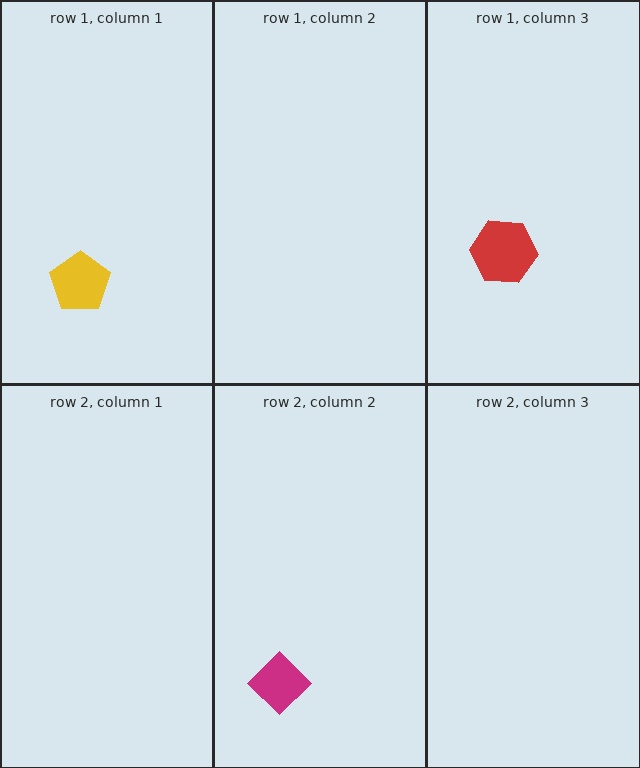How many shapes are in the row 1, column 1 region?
1.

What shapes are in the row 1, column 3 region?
The red hexagon.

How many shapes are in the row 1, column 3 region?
1.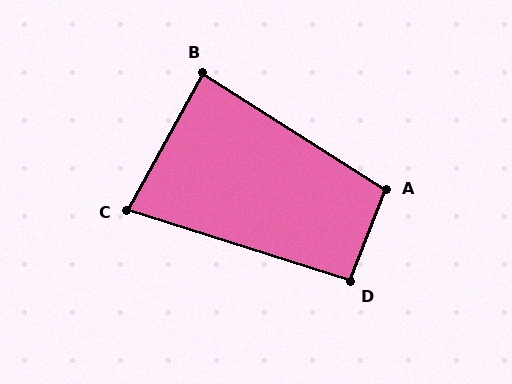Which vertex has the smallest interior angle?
C, at approximately 79 degrees.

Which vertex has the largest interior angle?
A, at approximately 101 degrees.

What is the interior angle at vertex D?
Approximately 93 degrees (approximately right).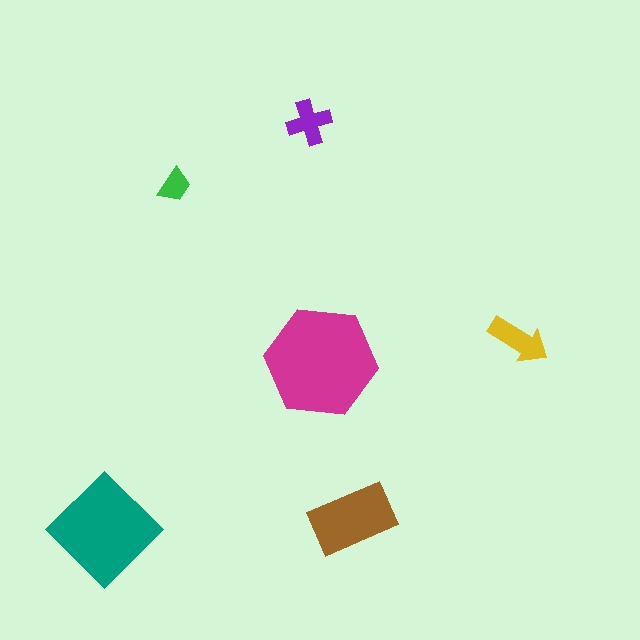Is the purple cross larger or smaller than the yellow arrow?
Smaller.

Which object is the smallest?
The green trapezoid.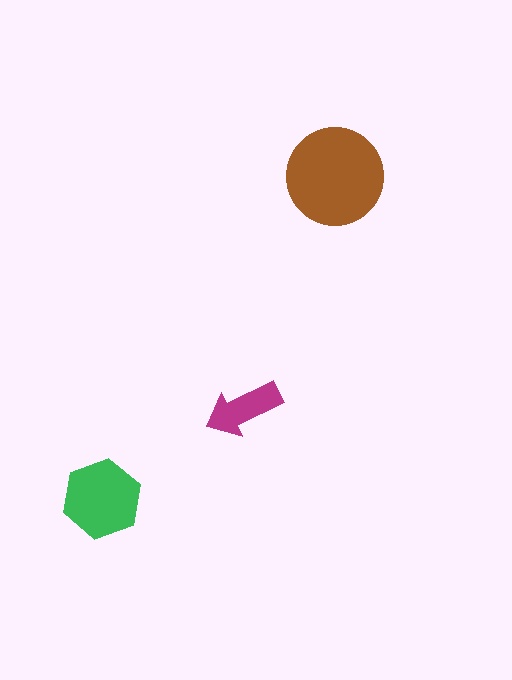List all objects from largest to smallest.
The brown circle, the green hexagon, the magenta arrow.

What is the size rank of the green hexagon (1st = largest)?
2nd.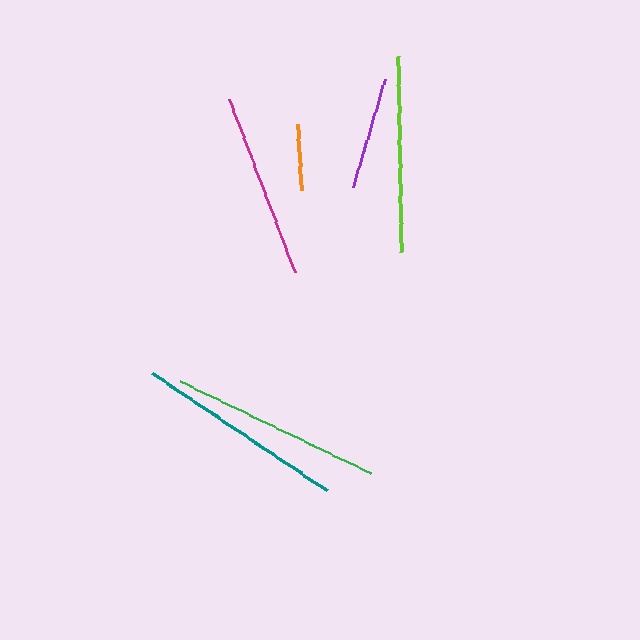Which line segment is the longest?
The green line is the longest at approximately 211 pixels.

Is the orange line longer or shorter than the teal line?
The teal line is longer than the orange line.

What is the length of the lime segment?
The lime segment is approximately 196 pixels long.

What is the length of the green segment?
The green segment is approximately 211 pixels long.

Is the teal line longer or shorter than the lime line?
The teal line is longer than the lime line.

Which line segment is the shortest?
The orange line is the shortest at approximately 67 pixels.